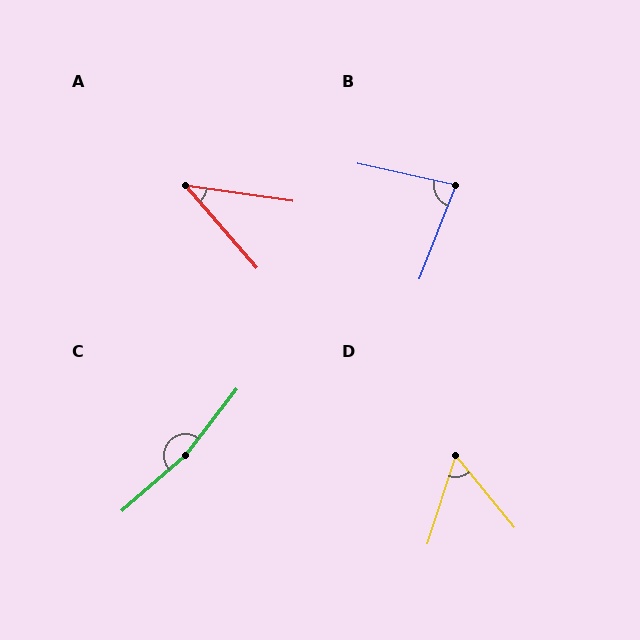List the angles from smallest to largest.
A (41°), D (57°), B (81°), C (169°).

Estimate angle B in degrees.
Approximately 81 degrees.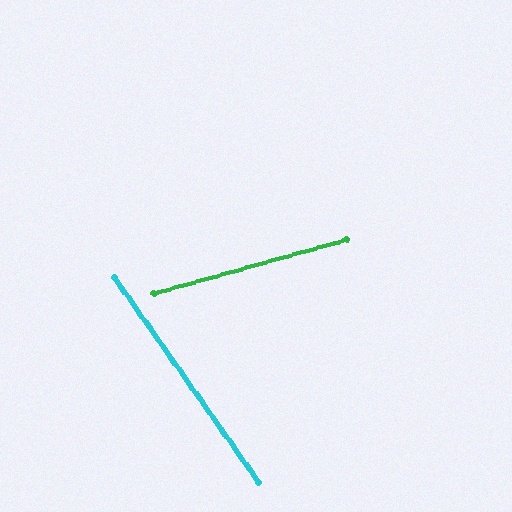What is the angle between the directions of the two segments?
Approximately 70 degrees.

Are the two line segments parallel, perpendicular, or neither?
Neither parallel nor perpendicular — they differ by about 70°.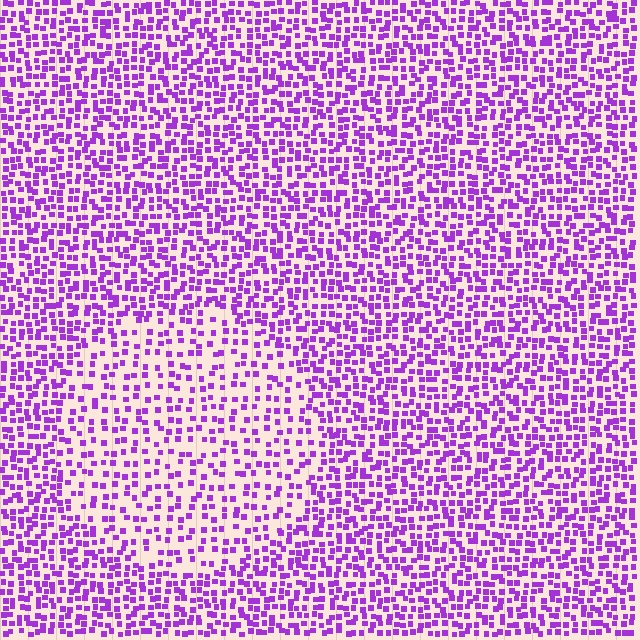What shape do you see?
I see a circle.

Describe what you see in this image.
The image contains small purple elements arranged at two different densities. A circle-shaped region is visible where the elements are less densely packed than the surrounding area.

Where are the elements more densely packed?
The elements are more densely packed outside the circle boundary.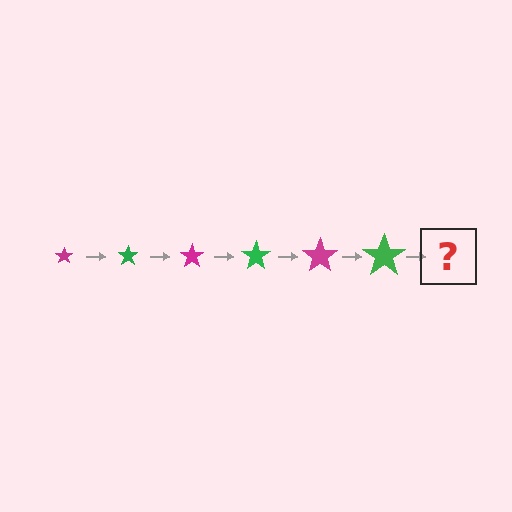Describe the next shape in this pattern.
It should be a magenta star, larger than the previous one.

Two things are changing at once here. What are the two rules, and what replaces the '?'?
The two rules are that the star grows larger each step and the color cycles through magenta and green. The '?' should be a magenta star, larger than the previous one.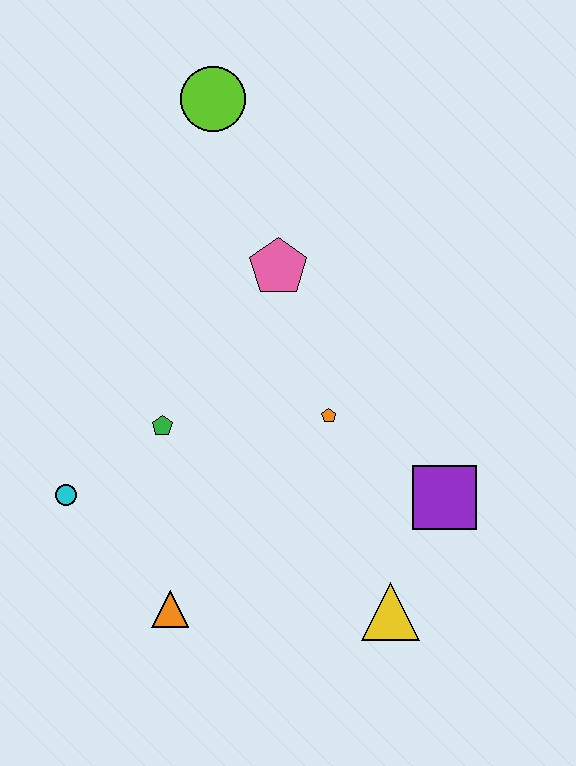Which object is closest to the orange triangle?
The cyan circle is closest to the orange triangle.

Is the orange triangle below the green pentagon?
Yes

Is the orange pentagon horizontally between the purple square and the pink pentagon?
Yes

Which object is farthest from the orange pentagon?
The lime circle is farthest from the orange pentagon.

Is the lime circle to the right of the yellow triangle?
No